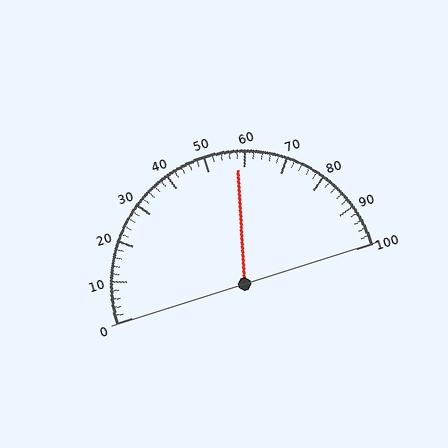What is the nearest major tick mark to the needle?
The nearest major tick mark is 60.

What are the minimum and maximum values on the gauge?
The gauge ranges from 0 to 100.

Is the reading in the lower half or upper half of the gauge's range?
The reading is in the upper half of the range (0 to 100).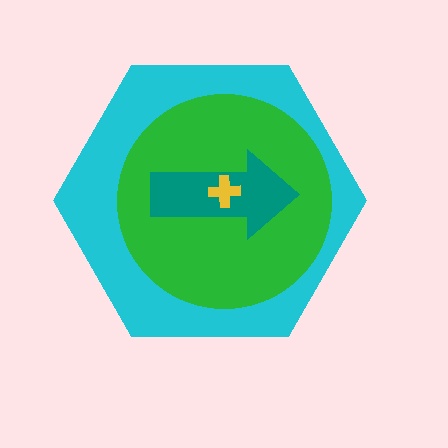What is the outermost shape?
The cyan hexagon.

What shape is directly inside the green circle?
The teal arrow.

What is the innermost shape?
The yellow cross.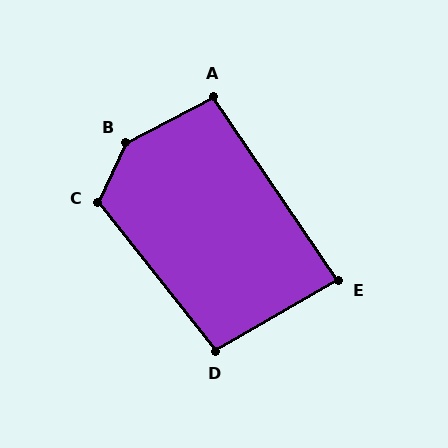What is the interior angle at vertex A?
Approximately 97 degrees (obtuse).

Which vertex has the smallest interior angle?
E, at approximately 86 degrees.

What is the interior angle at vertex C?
Approximately 117 degrees (obtuse).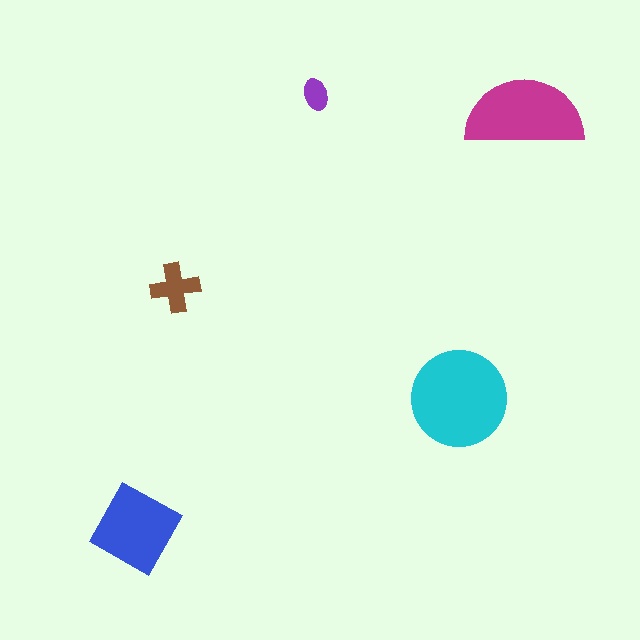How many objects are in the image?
There are 5 objects in the image.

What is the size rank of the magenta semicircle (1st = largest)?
2nd.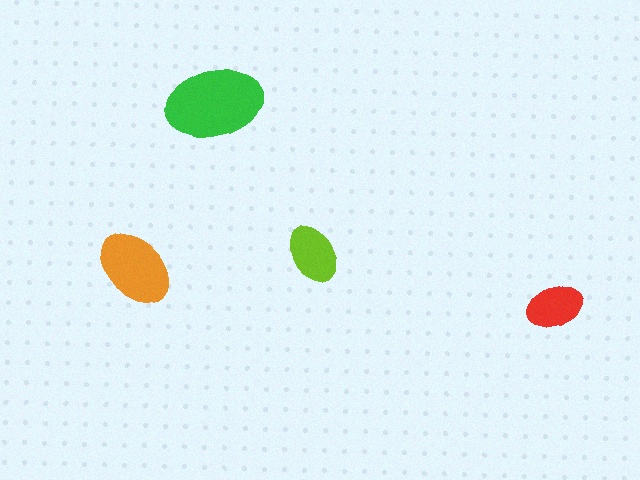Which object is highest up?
The green ellipse is topmost.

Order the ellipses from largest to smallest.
the green one, the orange one, the lime one, the red one.